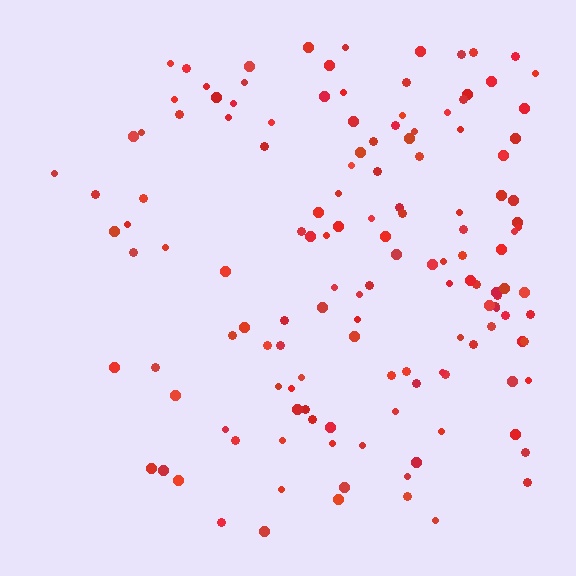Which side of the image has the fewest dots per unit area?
The left.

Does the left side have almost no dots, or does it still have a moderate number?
Still a moderate number, just noticeably fewer than the right.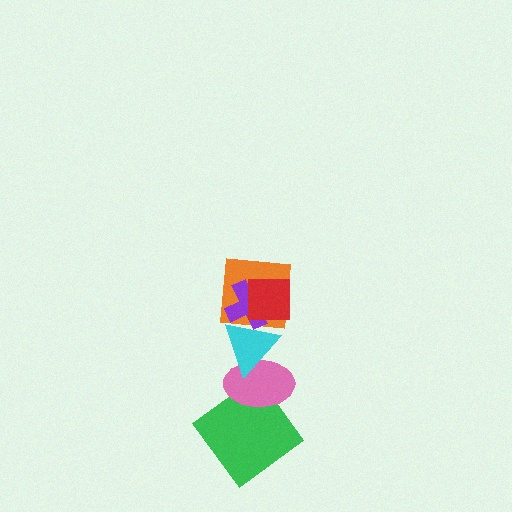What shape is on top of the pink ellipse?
The cyan triangle is on top of the pink ellipse.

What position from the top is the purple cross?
The purple cross is 2nd from the top.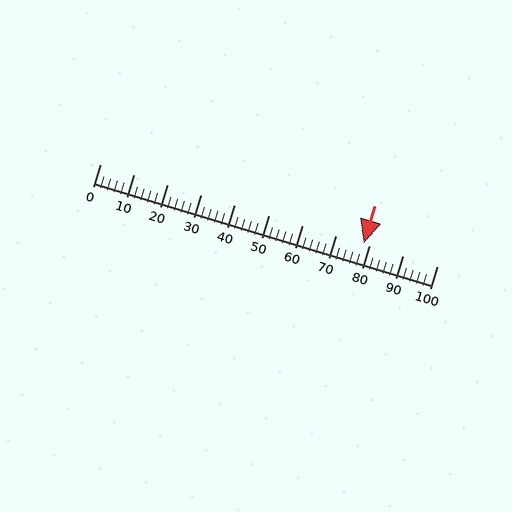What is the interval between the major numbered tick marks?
The major tick marks are spaced 10 units apart.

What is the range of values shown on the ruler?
The ruler shows values from 0 to 100.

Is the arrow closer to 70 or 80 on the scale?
The arrow is closer to 80.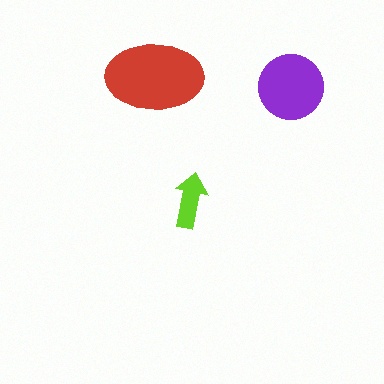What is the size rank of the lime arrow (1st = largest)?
3rd.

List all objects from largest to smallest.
The red ellipse, the purple circle, the lime arrow.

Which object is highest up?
The red ellipse is topmost.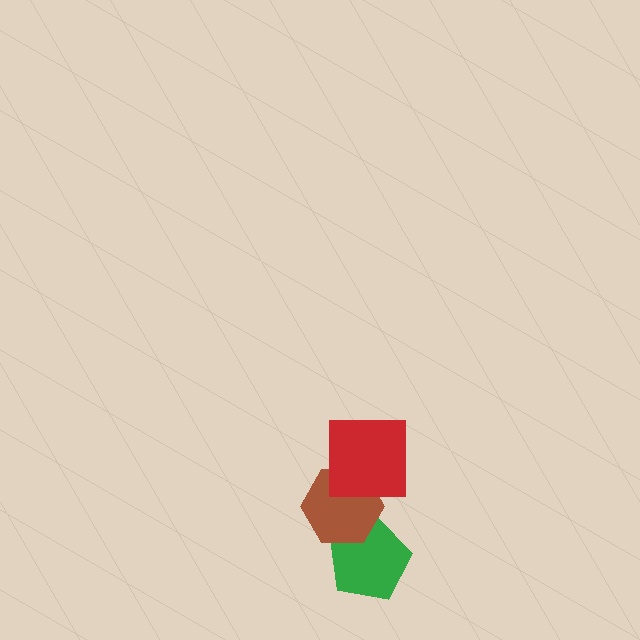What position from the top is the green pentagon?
The green pentagon is 3rd from the top.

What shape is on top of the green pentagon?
The brown hexagon is on top of the green pentagon.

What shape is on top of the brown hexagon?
The red square is on top of the brown hexagon.